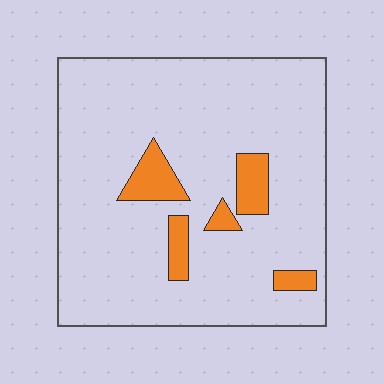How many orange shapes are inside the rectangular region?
5.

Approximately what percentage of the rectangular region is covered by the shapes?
Approximately 10%.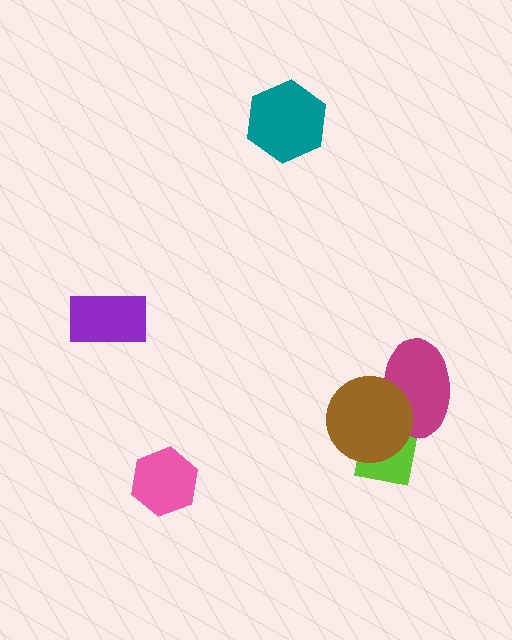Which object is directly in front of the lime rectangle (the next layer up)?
The magenta ellipse is directly in front of the lime rectangle.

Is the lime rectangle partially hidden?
Yes, it is partially covered by another shape.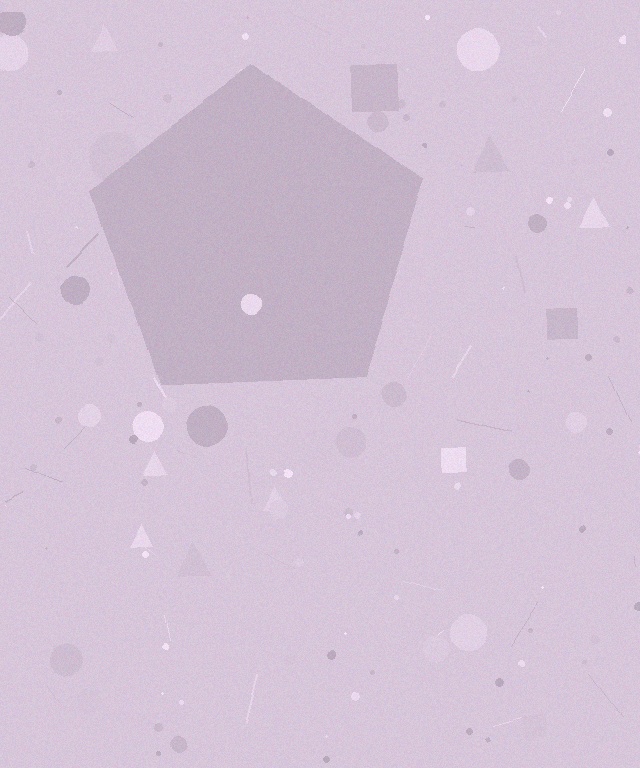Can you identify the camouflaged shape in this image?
The camouflaged shape is a pentagon.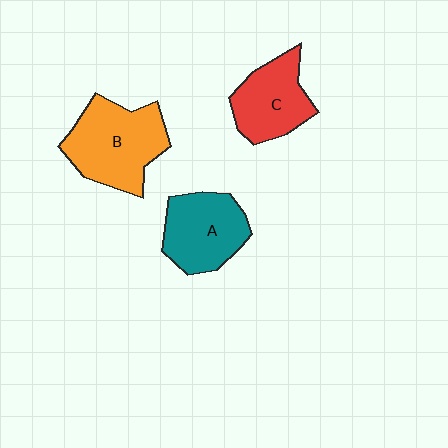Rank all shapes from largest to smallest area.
From largest to smallest: B (orange), A (teal), C (red).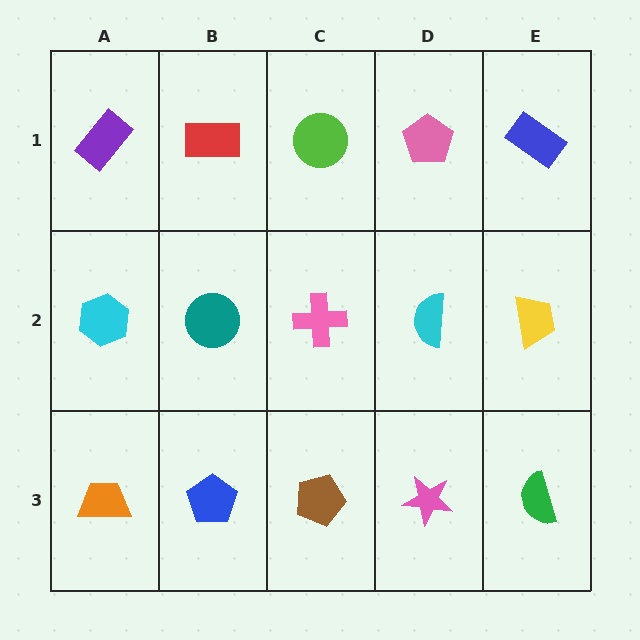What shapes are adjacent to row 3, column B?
A teal circle (row 2, column B), an orange trapezoid (row 3, column A), a brown pentagon (row 3, column C).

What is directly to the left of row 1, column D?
A lime circle.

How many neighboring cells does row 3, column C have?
3.